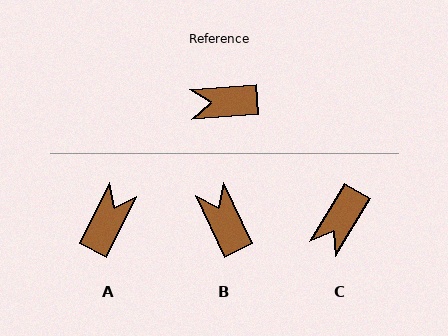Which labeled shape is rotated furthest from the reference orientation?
A, about 122 degrees away.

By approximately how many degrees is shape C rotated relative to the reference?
Approximately 55 degrees counter-clockwise.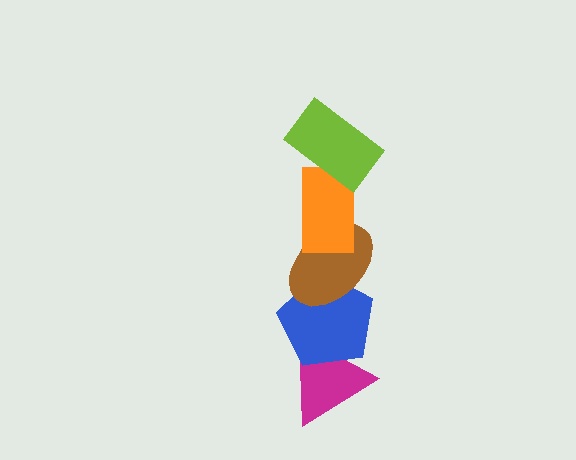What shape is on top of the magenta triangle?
The blue pentagon is on top of the magenta triangle.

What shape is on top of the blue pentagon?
The brown ellipse is on top of the blue pentagon.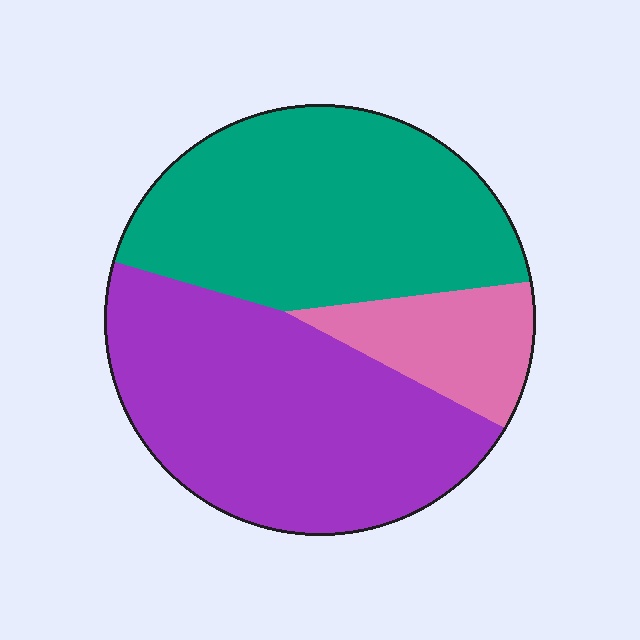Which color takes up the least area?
Pink, at roughly 15%.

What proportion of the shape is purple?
Purple covers about 45% of the shape.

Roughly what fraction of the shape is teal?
Teal takes up between a quarter and a half of the shape.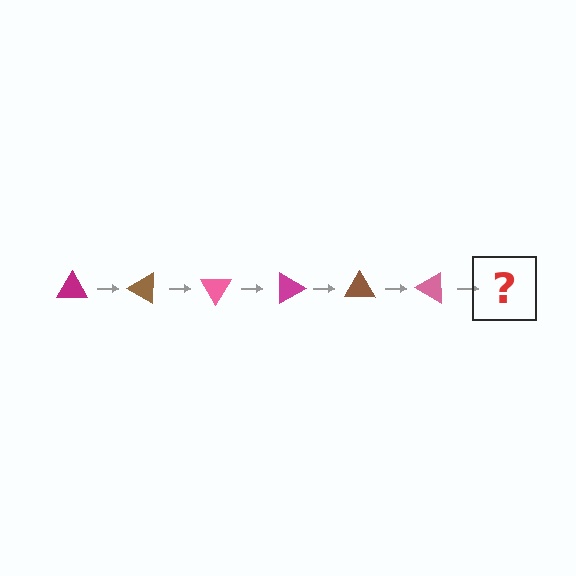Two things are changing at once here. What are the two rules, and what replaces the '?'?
The two rules are that it rotates 30 degrees each step and the color cycles through magenta, brown, and pink. The '?' should be a magenta triangle, rotated 180 degrees from the start.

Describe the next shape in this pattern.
It should be a magenta triangle, rotated 180 degrees from the start.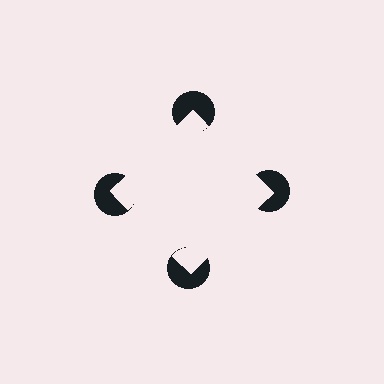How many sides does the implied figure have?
4 sides.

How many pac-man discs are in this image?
There are 4 — one at each vertex of the illusory square.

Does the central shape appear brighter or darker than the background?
It typically appears slightly brighter than the background, even though no actual brightness change is drawn.